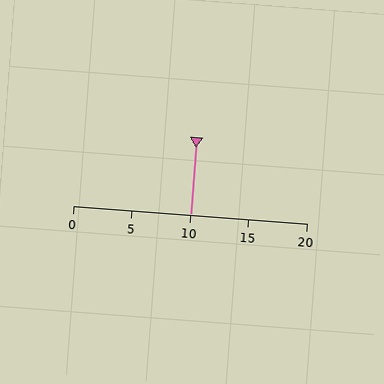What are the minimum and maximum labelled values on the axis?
The axis runs from 0 to 20.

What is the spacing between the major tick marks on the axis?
The major ticks are spaced 5 apart.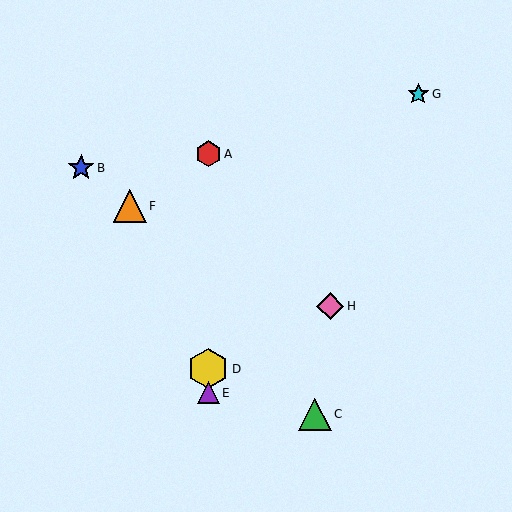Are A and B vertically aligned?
No, A is at x≈208 and B is at x≈81.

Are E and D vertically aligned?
Yes, both are at x≈208.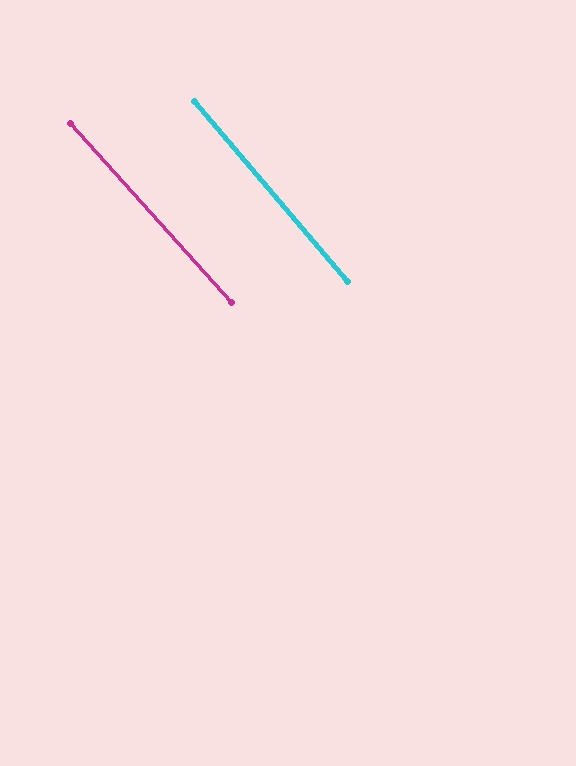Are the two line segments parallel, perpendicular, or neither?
Parallel — their directions differ by only 1.7°.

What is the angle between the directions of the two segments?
Approximately 2 degrees.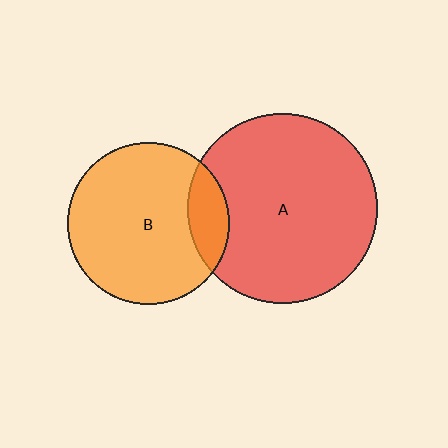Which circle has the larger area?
Circle A (red).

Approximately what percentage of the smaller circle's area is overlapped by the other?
Approximately 15%.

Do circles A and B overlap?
Yes.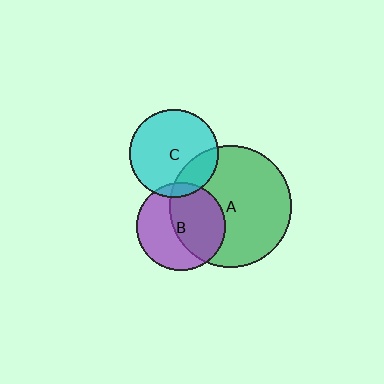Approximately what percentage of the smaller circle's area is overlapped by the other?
Approximately 55%.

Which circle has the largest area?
Circle A (green).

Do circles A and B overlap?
Yes.